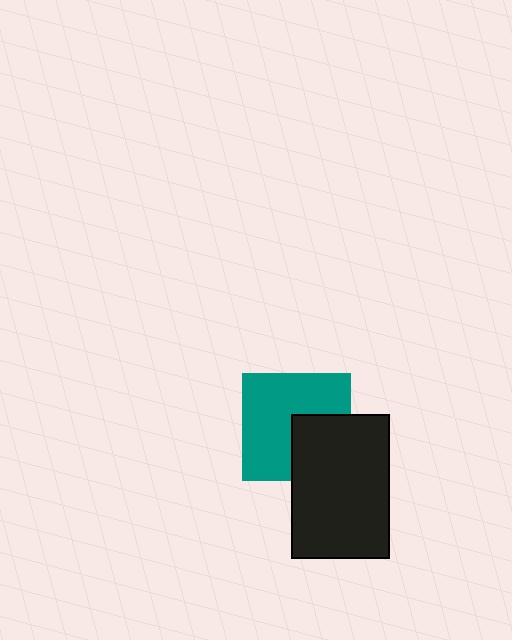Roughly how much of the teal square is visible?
Most of it is visible (roughly 66%).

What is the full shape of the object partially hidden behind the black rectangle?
The partially hidden object is a teal square.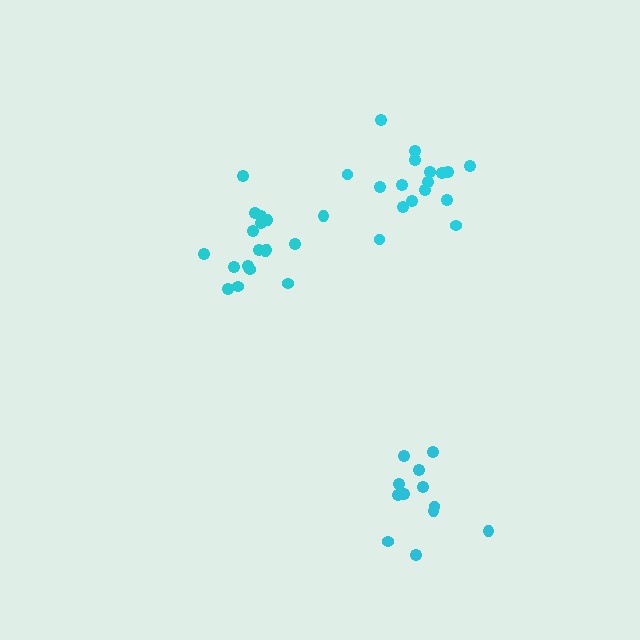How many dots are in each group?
Group 1: 17 dots, Group 2: 18 dots, Group 3: 12 dots (47 total).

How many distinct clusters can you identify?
There are 3 distinct clusters.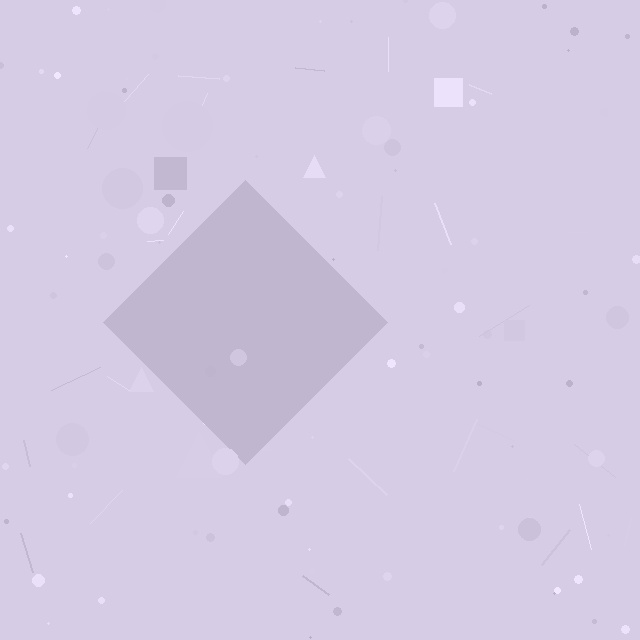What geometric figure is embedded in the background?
A diamond is embedded in the background.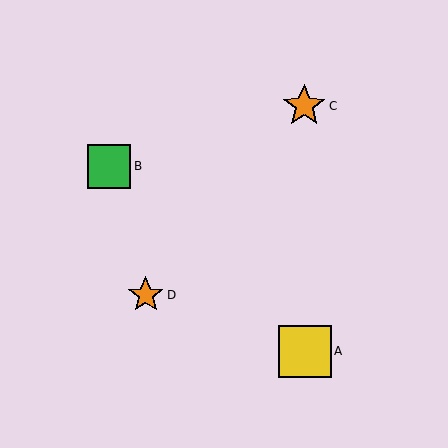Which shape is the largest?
The yellow square (labeled A) is the largest.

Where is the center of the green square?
The center of the green square is at (109, 166).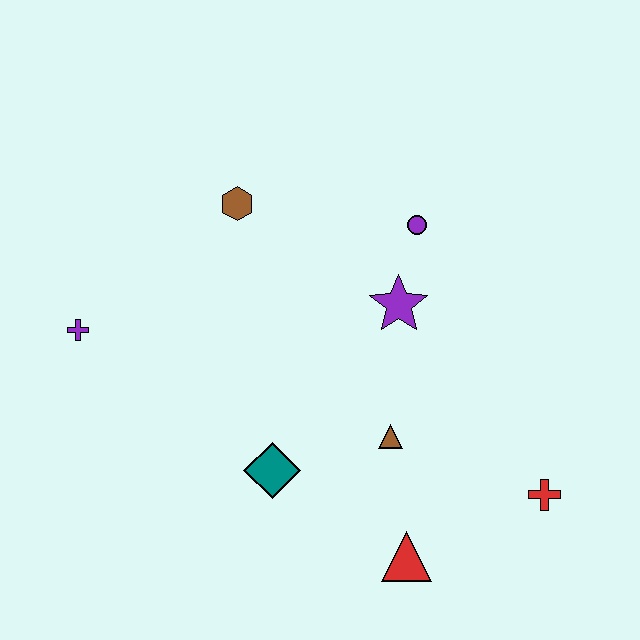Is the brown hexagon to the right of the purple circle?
No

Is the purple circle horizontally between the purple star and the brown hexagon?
No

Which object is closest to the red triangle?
The brown triangle is closest to the red triangle.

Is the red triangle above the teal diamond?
No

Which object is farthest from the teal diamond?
The purple circle is farthest from the teal diamond.